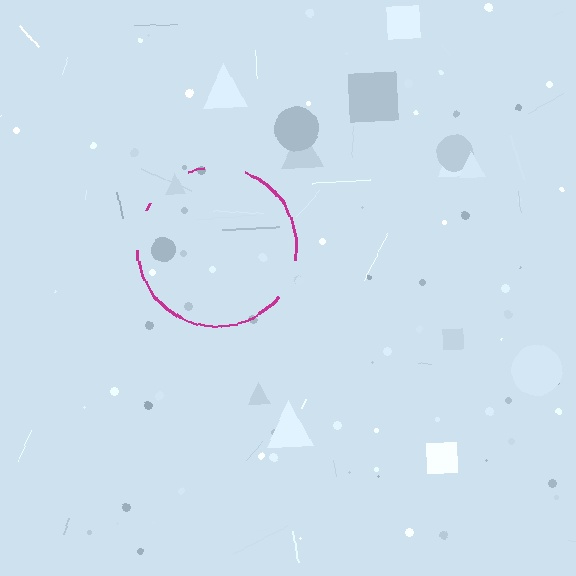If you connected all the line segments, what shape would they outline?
They would outline a circle.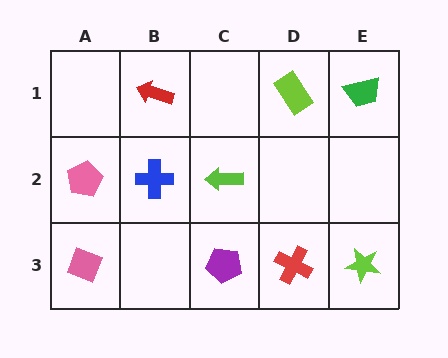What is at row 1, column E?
A green trapezoid.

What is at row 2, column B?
A blue cross.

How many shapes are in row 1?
3 shapes.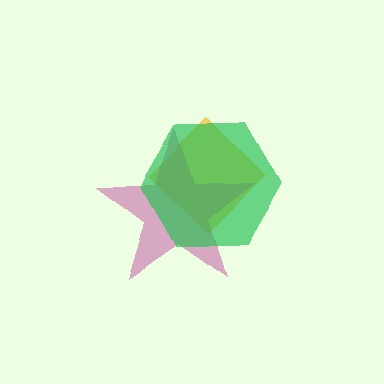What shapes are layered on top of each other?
The layered shapes are: a yellow diamond, a magenta star, a green hexagon.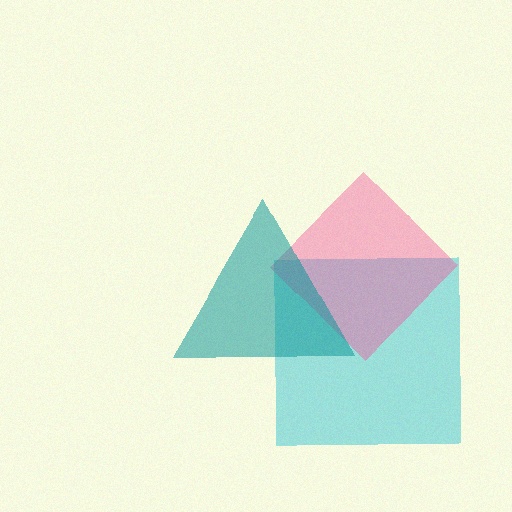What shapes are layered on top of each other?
The layered shapes are: a cyan square, a pink diamond, a teal triangle.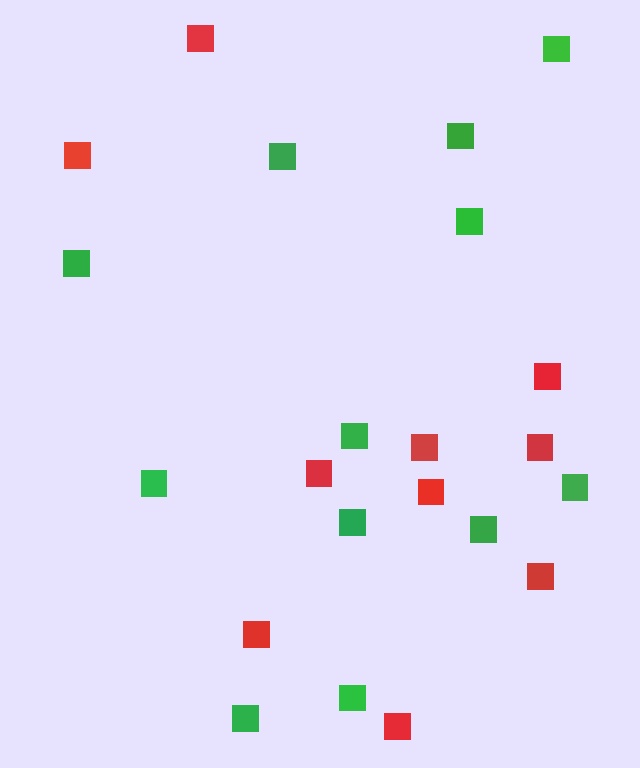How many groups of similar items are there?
There are 2 groups: one group of green squares (12) and one group of red squares (10).